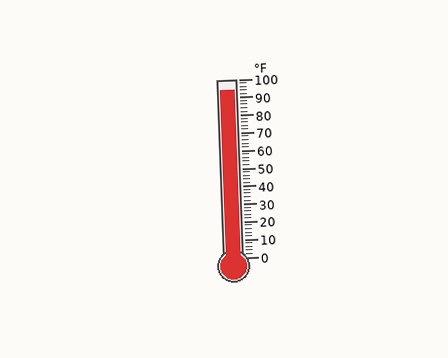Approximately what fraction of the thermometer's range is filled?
The thermometer is filled to approximately 95% of its range.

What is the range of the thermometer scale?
The thermometer scale ranges from 0°F to 100°F.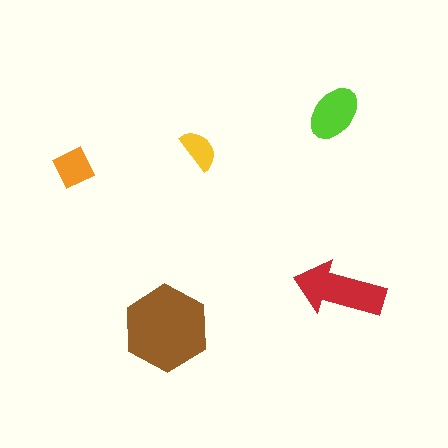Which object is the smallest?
The yellow semicircle.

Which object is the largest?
The brown hexagon.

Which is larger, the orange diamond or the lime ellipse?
The lime ellipse.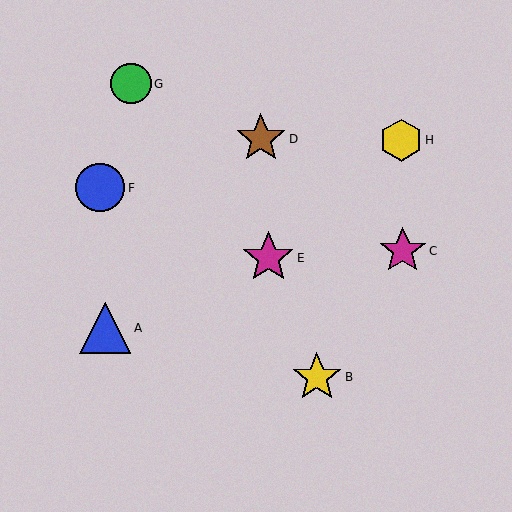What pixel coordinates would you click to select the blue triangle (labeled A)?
Click at (105, 328) to select the blue triangle A.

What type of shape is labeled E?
Shape E is a magenta star.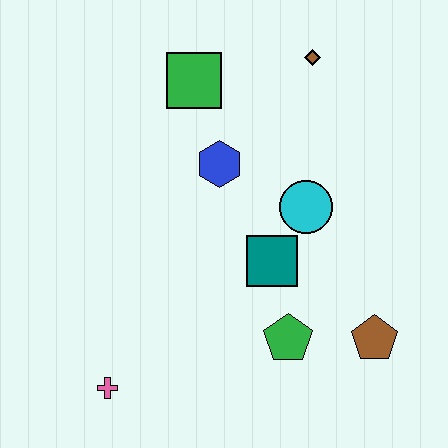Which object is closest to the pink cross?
The green pentagon is closest to the pink cross.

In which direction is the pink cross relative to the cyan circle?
The pink cross is to the left of the cyan circle.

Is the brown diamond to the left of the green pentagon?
No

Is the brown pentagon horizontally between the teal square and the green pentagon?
No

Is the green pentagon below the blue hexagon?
Yes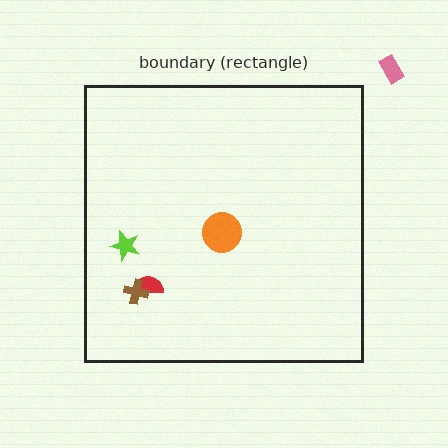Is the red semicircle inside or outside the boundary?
Inside.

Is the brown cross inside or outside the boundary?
Inside.